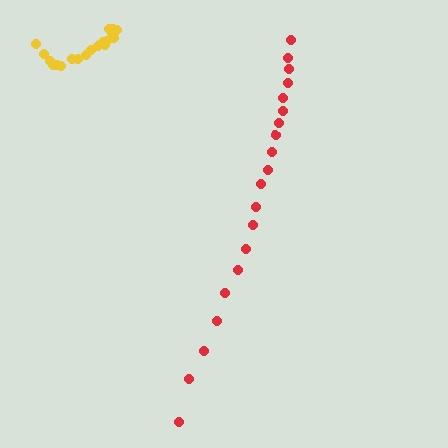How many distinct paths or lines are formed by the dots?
There are 2 distinct paths.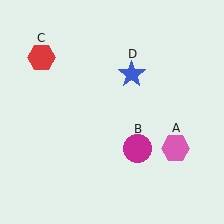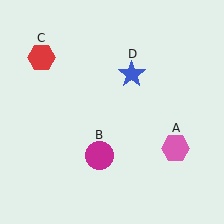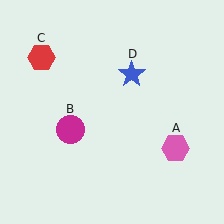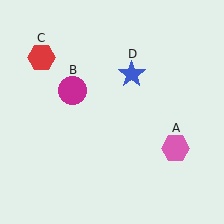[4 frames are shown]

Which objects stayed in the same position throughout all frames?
Pink hexagon (object A) and red hexagon (object C) and blue star (object D) remained stationary.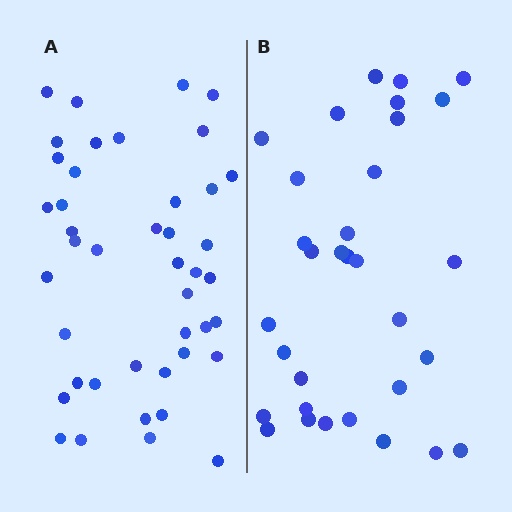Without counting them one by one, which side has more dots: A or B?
Region A (the left region) has more dots.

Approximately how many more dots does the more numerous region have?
Region A has roughly 12 or so more dots than region B.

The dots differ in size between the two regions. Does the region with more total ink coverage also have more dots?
No. Region B has more total ink coverage because its dots are larger, but region A actually contains more individual dots. Total area can be misleading — the number of items is what matters here.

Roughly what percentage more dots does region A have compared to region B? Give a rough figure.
About 35% more.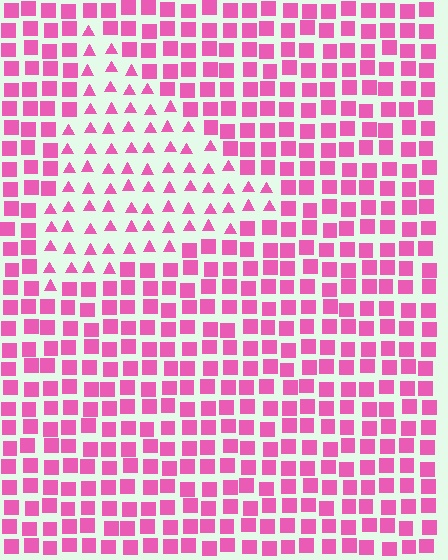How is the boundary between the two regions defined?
The boundary is defined by a change in element shape: triangles inside vs. squares outside. All elements share the same color and spacing.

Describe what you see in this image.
The image is filled with small pink elements arranged in a uniform grid. A triangle-shaped region contains triangles, while the surrounding area contains squares. The boundary is defined purely by the change in element shape.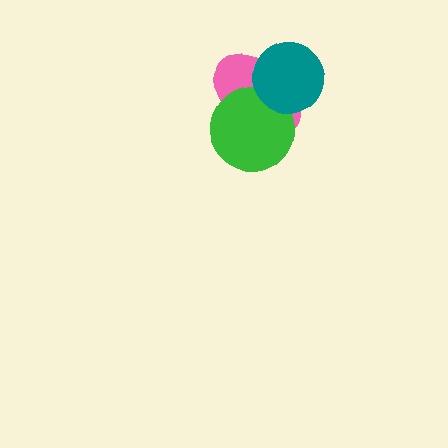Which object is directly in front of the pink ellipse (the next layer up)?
The green circle is directly in front of the pink ellipse.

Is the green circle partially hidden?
Yes, it is partially covered by another shape.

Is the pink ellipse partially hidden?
Yes, it is partially covered by another shape.